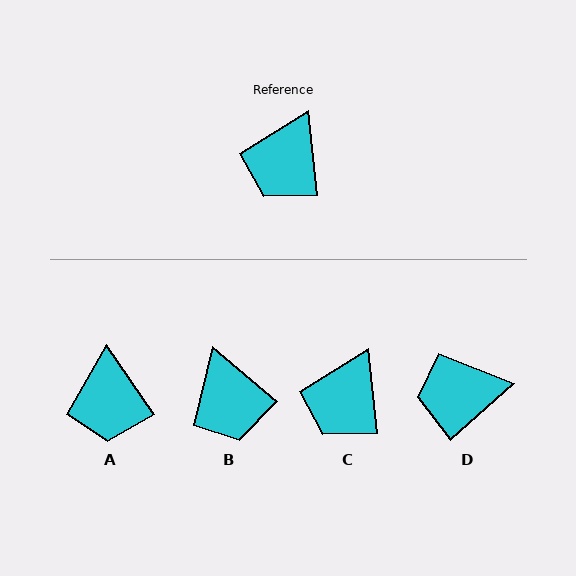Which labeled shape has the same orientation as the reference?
C.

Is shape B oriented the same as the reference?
No, it is off by about 44 degrees.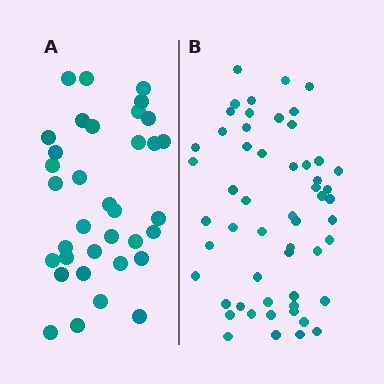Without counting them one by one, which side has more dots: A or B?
Region B (the right region) has more dots.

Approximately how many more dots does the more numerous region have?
Region B has approximately 20 more dots than region A.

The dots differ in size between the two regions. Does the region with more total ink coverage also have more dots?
No. Region A has more total ink coverage because its dots are larger, but region B actually contains more individual dots. Total area can be misleading — the number of items is what matters here.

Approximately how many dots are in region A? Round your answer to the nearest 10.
About 40 dots. (The exact count is 35, which rounds to 40.)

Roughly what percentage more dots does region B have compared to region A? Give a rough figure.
About 55% more.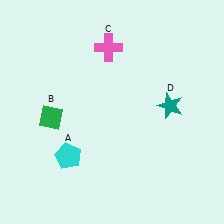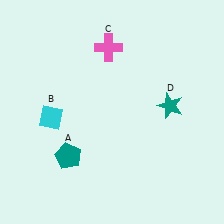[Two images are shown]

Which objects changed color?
A changed from cyan to teal. B changed from green to cyan.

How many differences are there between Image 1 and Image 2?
There are 2 differences between the two images.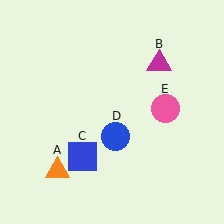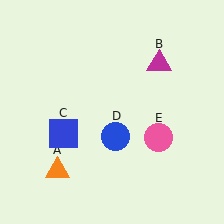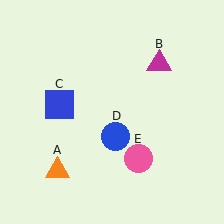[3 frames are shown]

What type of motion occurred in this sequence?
The blue square (object C), pink circle (object E) rotated clockwise around the center of the scene.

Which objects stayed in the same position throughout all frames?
Orange triangle (object A) and magenta triangle (object B) and blue circle (object D) remained stationary.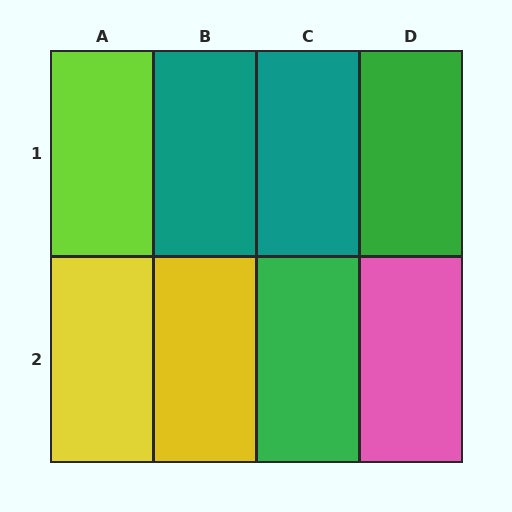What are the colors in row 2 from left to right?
Yellow, yellow, green, pink.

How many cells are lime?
1 cell is lime.